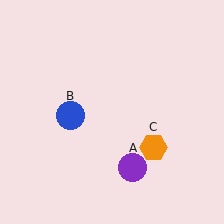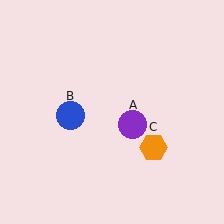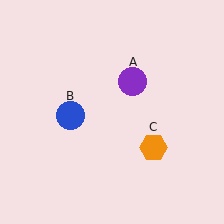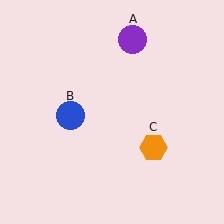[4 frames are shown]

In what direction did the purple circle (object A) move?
The purple circle (object A) moved up.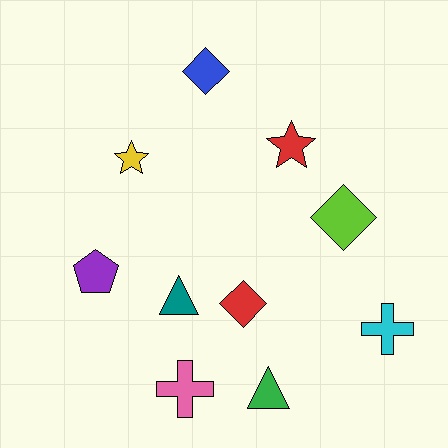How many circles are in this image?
There are no circles.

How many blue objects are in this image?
There is 1 blue object.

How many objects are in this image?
There are 10 objects.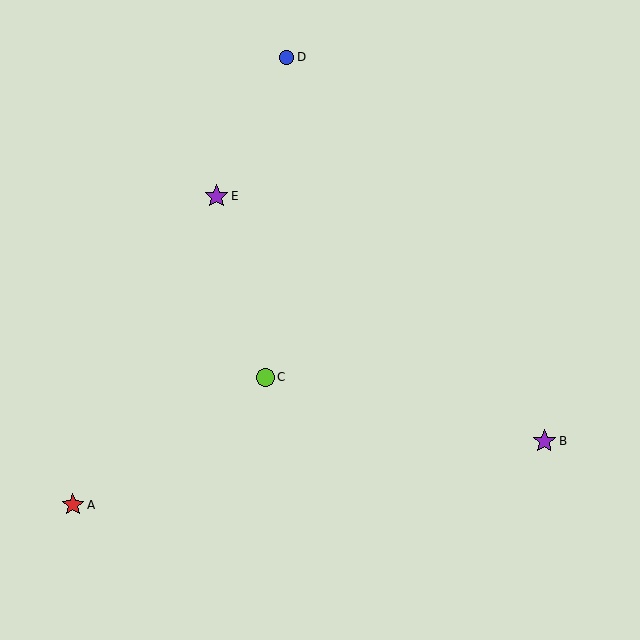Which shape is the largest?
The purple star (labeled E) is the largest.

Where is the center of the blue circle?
The center of the blue circle is at (287, 57).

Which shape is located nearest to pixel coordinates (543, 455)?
The purple star (labeled B) at (544, 441) is nearest to that location.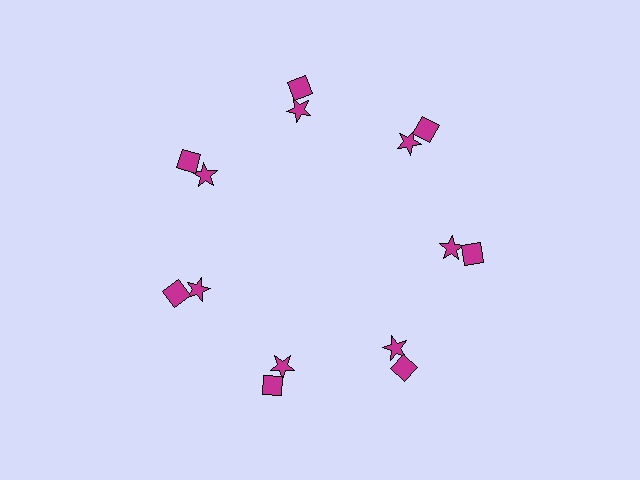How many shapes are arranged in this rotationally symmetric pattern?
There are 14 shapes, arranged in 7 groups of 2.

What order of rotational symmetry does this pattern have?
This pattern has 7-fold rotational symmetry.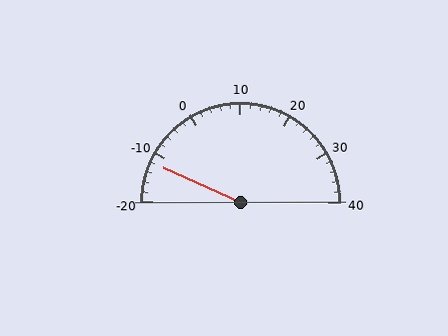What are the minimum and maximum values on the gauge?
The gauge ranges from -20 to 40.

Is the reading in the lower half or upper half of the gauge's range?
The reading is in the lower half of the range (-20 to 40).